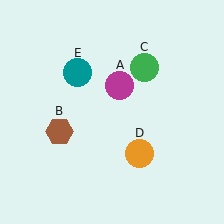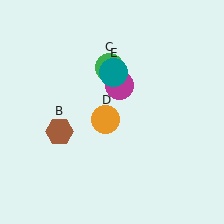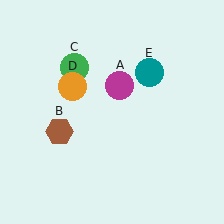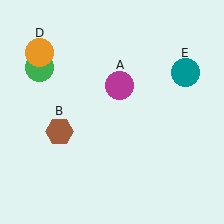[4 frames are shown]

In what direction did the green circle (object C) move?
The green circle (object C) moved left.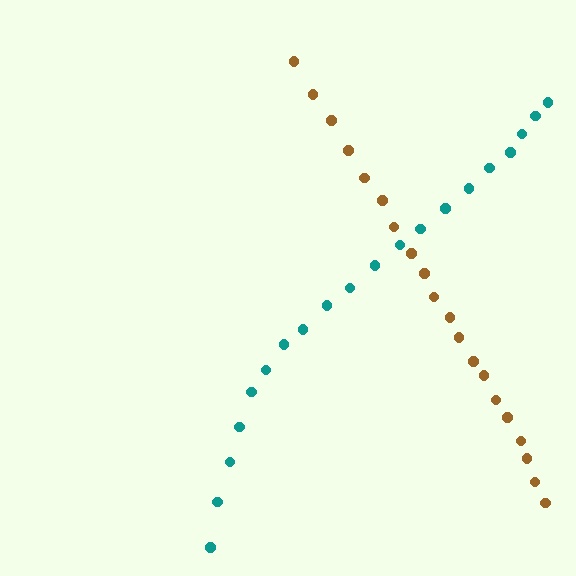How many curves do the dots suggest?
There are 2 distinct paths.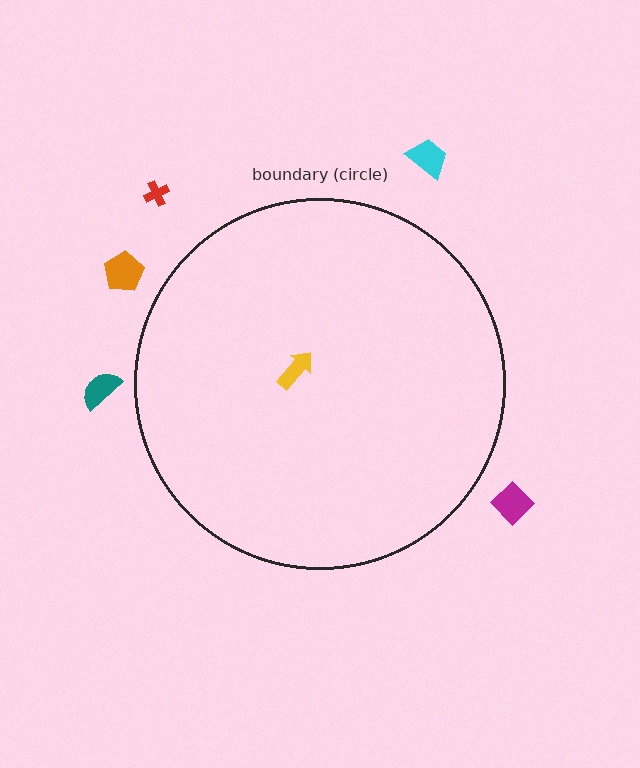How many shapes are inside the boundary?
1 inside, 5 outside.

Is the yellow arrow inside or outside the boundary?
Inside.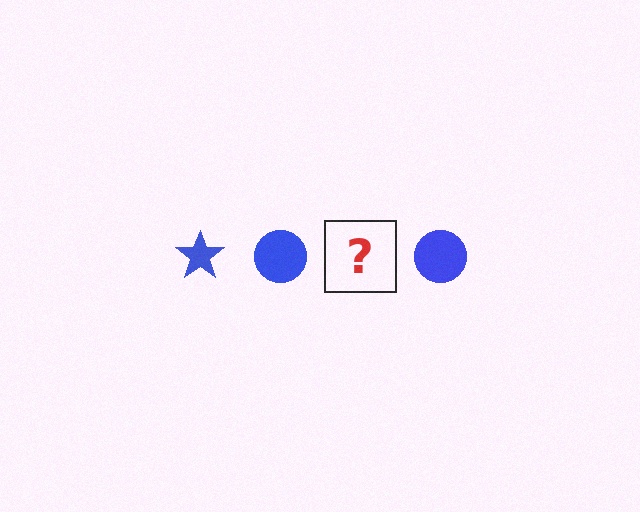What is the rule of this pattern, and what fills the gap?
The rule is that the pattern cycles through star, circle shapes in blue. The gap should be filled with a blue star.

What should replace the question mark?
The question mark should be replaced with a blue star.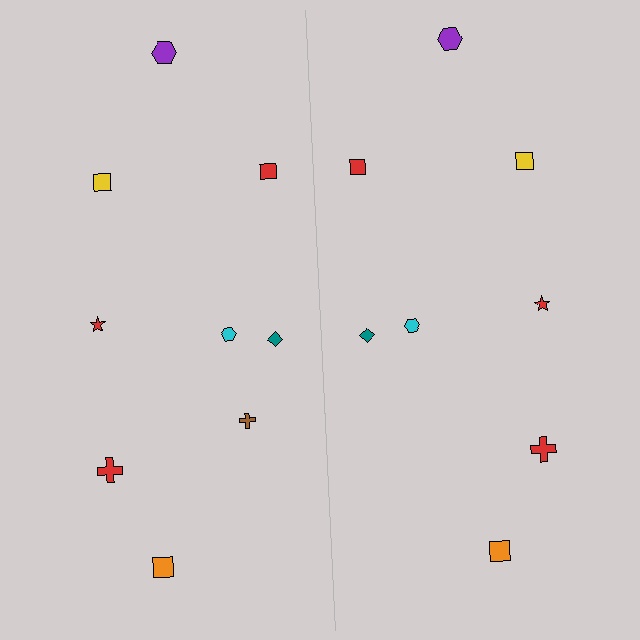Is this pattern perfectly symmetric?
No, the pattern is not perfectly symmetric. A brown cross is missing from the right side.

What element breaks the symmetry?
A brown cross is missing from the right side.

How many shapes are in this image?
There are 17 shapes in this image.